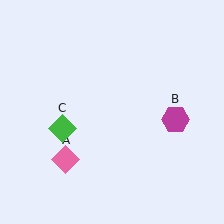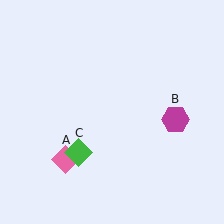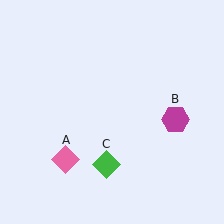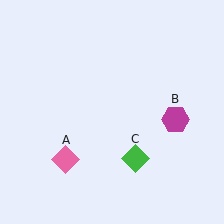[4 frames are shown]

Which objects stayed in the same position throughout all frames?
Pink diamond (object A) and magenta hexagon (object B) remained stationary.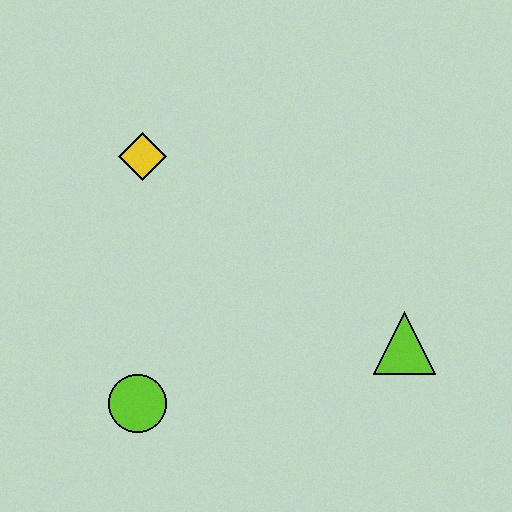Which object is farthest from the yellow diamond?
The lime triangle is farthest from the yellow diamond.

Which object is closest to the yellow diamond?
The lime circle is closest to the yellow diamond.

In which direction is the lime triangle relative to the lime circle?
The lime triangle is to the right of the lime circle.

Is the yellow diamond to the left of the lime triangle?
Yes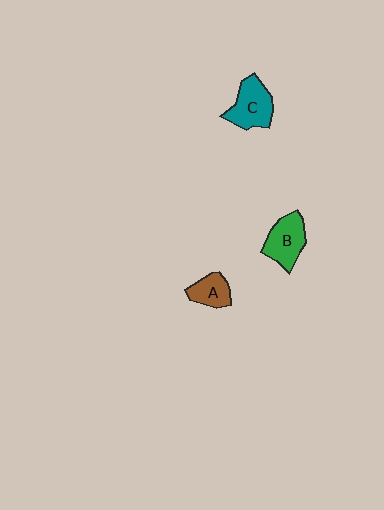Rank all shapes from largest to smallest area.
From largest to smallest: C (teal), B (green), A (brown).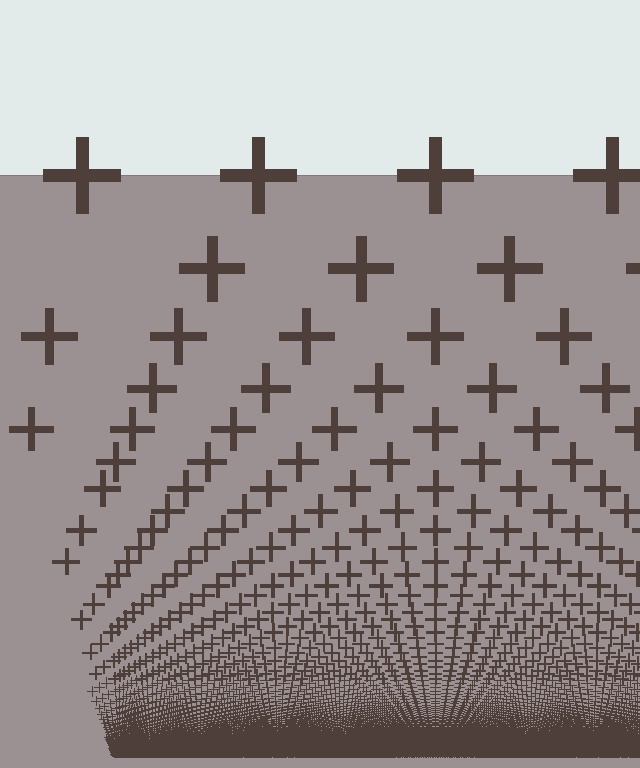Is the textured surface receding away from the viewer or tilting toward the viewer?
The surface appears to tilt toward the viewer. Texture elements get larger and sparser toward the top.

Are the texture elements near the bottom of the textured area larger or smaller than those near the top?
Smaller. The gradient is inverted — elements near the bottom are smaller and denser.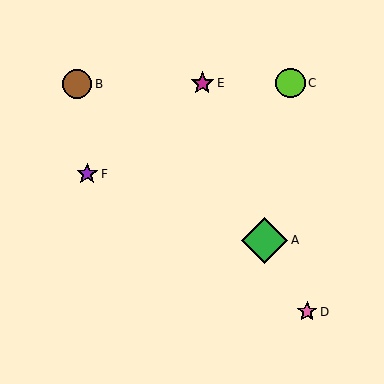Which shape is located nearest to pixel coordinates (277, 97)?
The lime circle (labeled C) at (290, 83) is nearest to that location.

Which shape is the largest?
The green diamond (labeled A) is the largest.